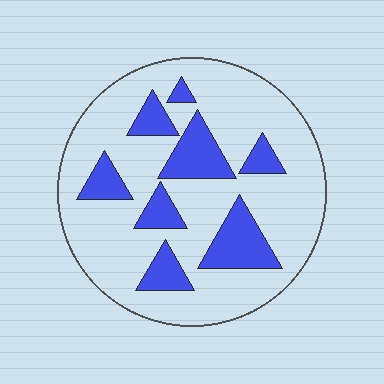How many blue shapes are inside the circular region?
8.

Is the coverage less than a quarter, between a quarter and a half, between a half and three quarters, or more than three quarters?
Less than a quarter.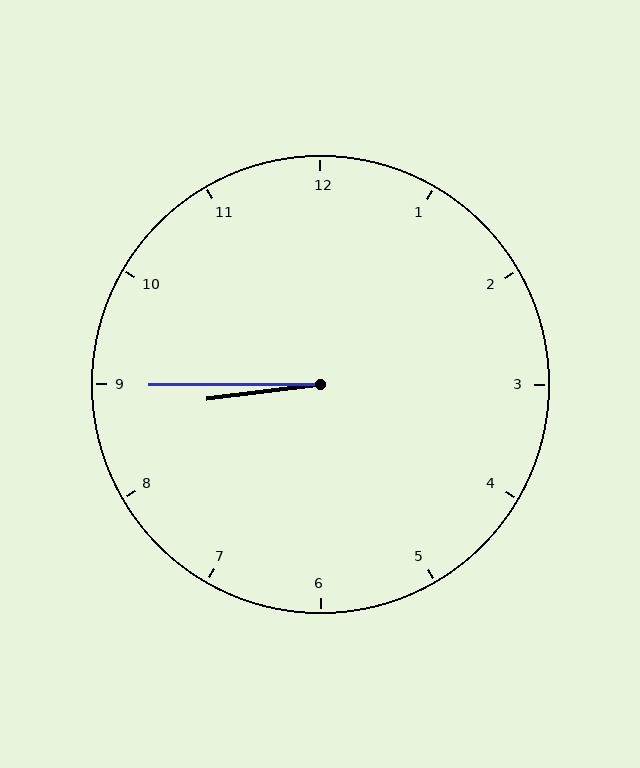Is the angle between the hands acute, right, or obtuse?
It is acute.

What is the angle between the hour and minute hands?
Approximately 8 degrees.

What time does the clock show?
8:45.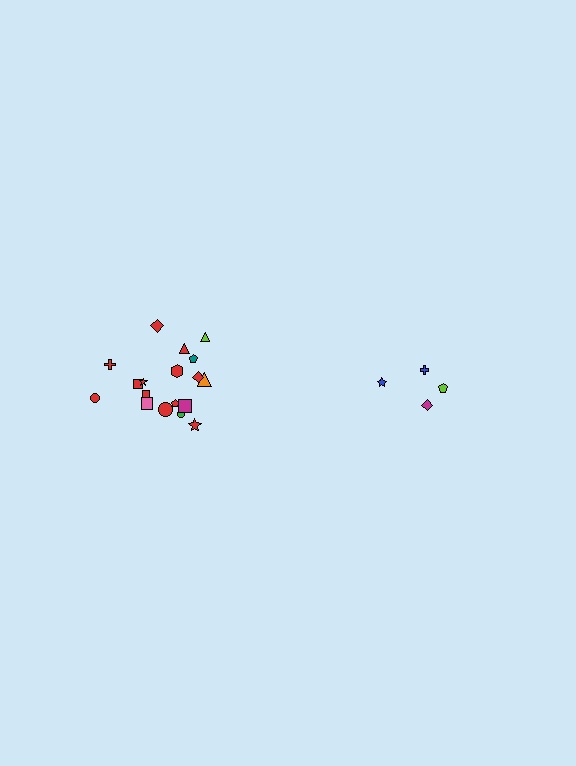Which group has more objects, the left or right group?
The left group.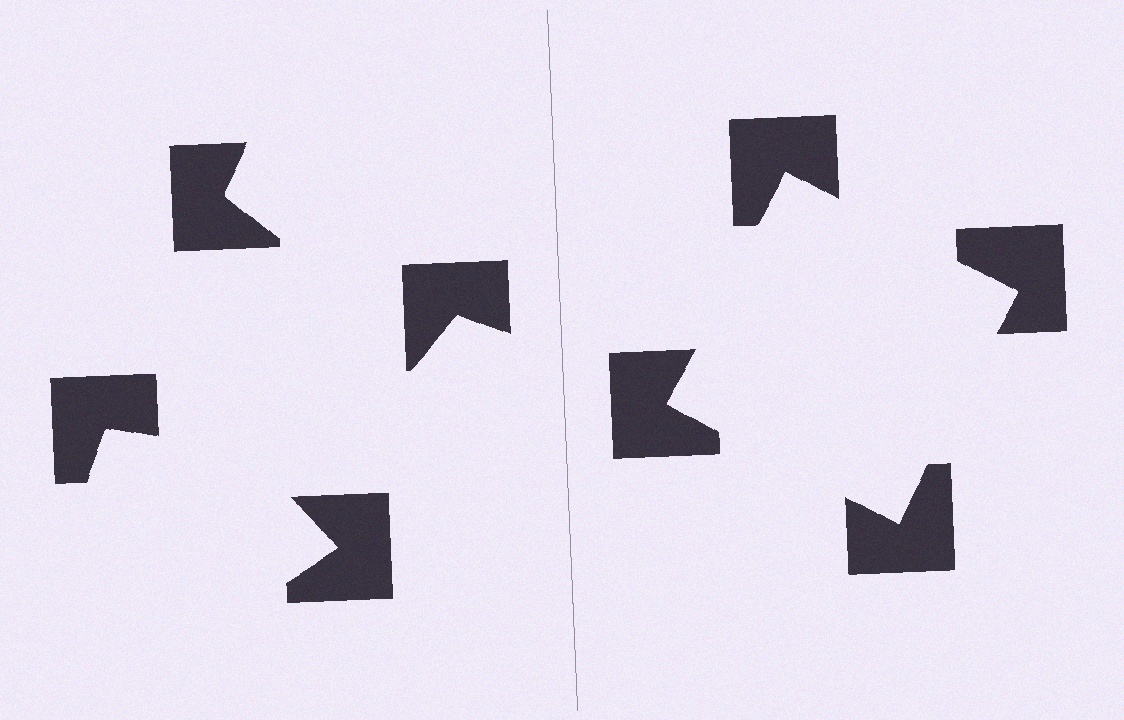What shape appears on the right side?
An illusory square.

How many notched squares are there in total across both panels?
8 — 4 on each side.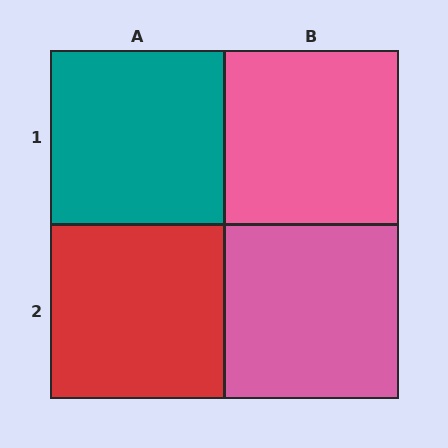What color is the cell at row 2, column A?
Red.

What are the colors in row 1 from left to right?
Teal, pink.